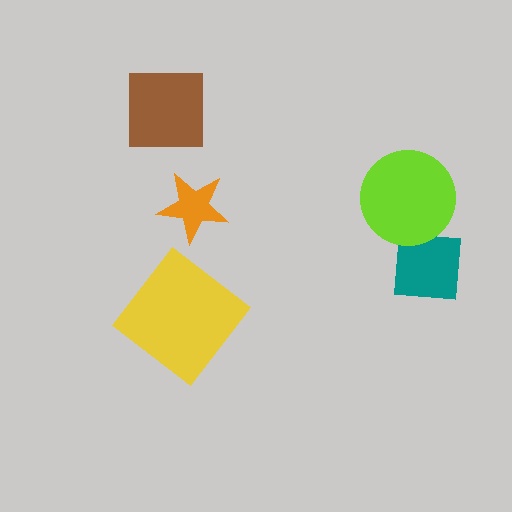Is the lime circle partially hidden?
No, no other shape covers it.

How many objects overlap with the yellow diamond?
0 objects overlap with the yellow diamond.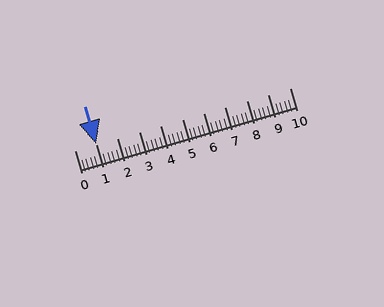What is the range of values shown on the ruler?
The ruler shows values from 0 to 10.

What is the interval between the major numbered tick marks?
The major tick marks are spaced 1 units apart.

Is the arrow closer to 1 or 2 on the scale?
The arrow is closer to 1.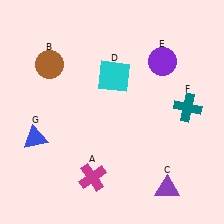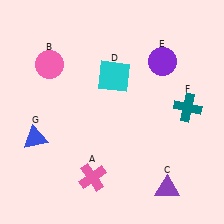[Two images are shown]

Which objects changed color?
A changed from magenta to pink. B changed from brown to pink.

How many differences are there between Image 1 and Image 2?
There are 2 differences between the two images.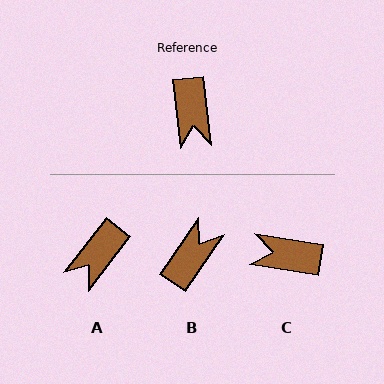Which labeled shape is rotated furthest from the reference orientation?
B, about 138 degrees away.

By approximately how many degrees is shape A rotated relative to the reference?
Approximately 45 degrees clockwise.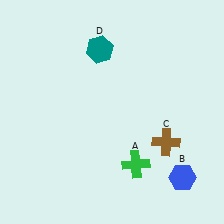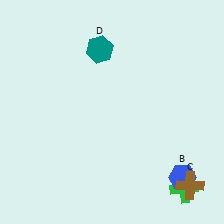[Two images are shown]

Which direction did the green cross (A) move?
The green cross (A) moved right.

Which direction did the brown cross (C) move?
The brown cross (C) moved down.